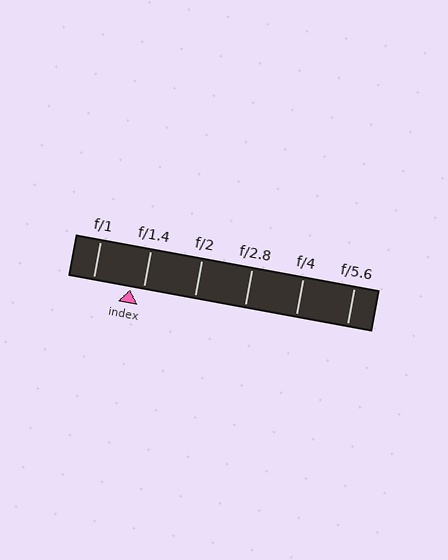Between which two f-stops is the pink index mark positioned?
The index mark is between f/1 and f/1.4.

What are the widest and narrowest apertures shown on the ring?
The widest aperture shown is f/1 and the narrowest is f/5.6.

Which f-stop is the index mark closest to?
The index mark is closest to f/1.4.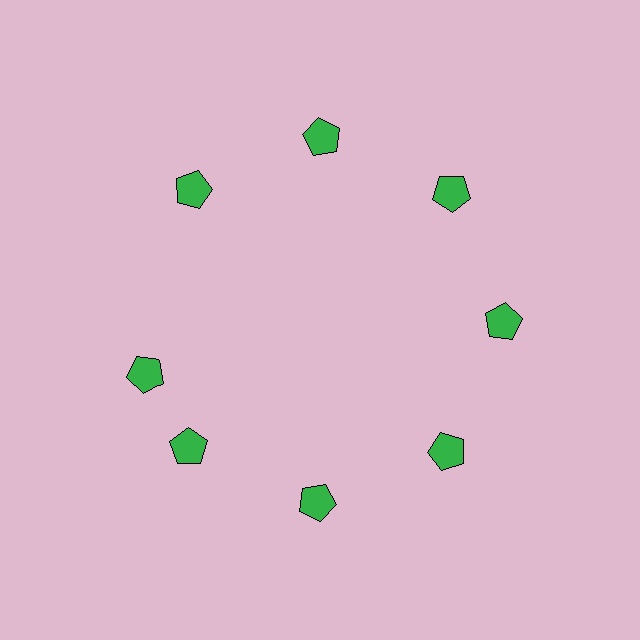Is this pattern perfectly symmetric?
No. The 8 green pentagons are arranged in a ring, but one element near the 9 o'clock position is rotated out of alignment along the ring, breaking the 8-fold rotational symmetry.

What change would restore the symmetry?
The symmetry would be restored by rotating it back into even spacing with its neighbors so that all 8 pentagons sit at equal angles and equal distance from the center.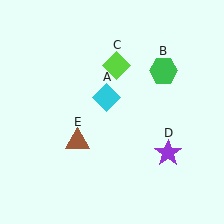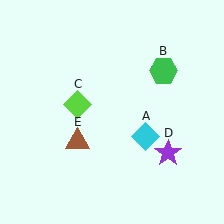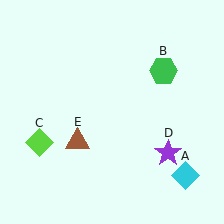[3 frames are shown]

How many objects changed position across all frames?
2 objects changed position: cyan diamond (object A), lime diamond (object C).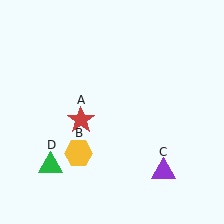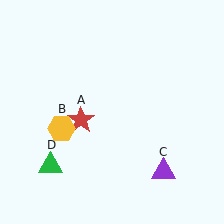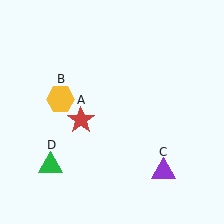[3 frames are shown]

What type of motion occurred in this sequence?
The yellow hexagon (object B) rotated clockwise around the center of the scene.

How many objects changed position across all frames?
1 object changed position: yellow hexagon (object B).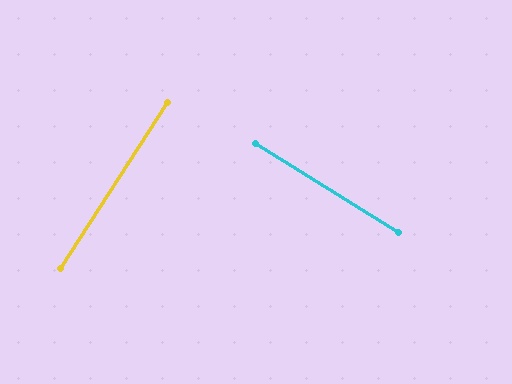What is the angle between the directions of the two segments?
Approximately 89 degrees.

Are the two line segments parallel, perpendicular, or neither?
Perpendicular — they meet at approximately 89°.